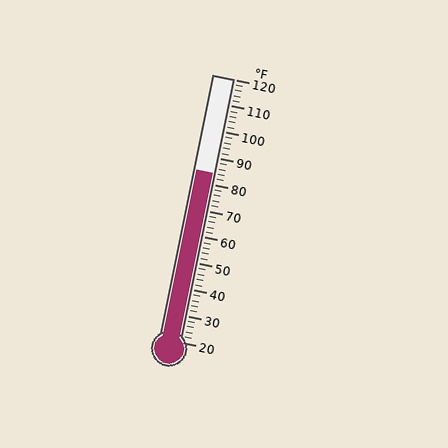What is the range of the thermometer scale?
The thermometer scale ranges from 20°F to 120°F.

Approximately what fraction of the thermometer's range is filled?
The thermometer is filled to approximately 65% of its range.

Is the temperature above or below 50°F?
The temperature is above 50°F.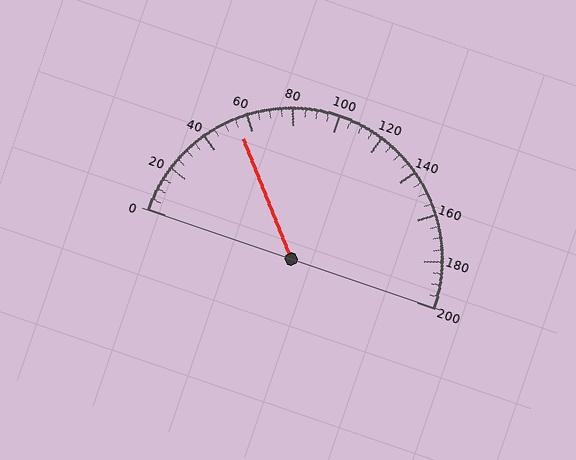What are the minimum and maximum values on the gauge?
The gauge ranges from 0 to 200.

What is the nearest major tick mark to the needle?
The nearest major tick mark is 60.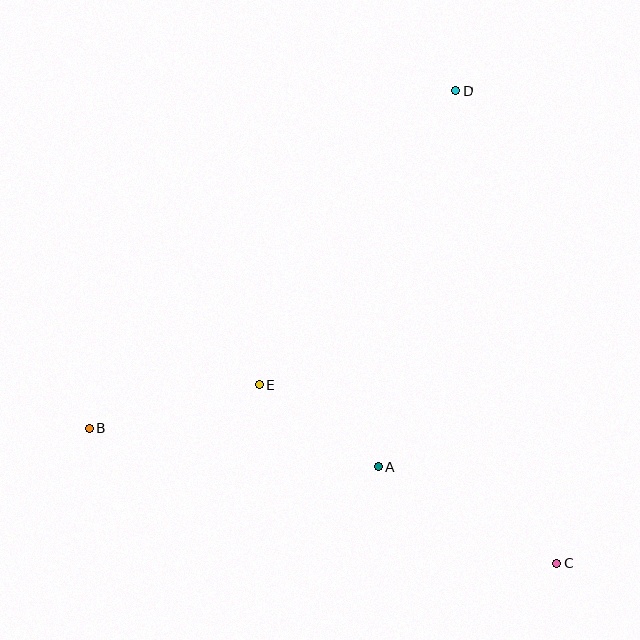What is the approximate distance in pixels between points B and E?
The distance between B and E is approximately 176 pixels.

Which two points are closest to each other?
Points A and E are closest to each other.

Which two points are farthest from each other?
Points B and D are farthest from each other.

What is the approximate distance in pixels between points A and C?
The distance between A and C is approximately 203 pixels.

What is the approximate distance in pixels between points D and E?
The distance between D and E is approximately 354 pixels.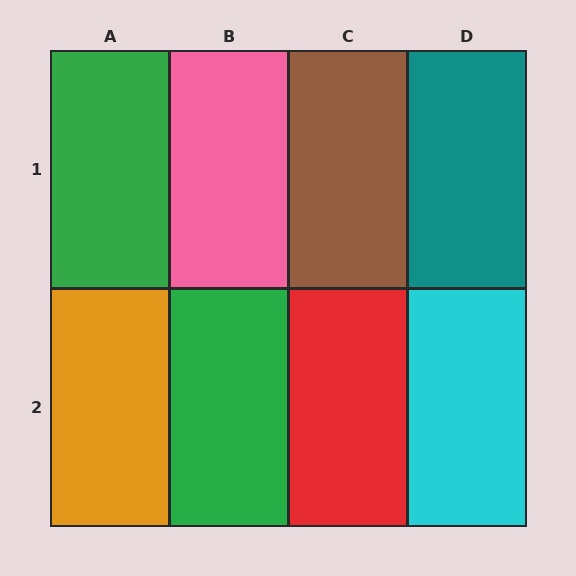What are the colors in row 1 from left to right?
Green, pink, brown, teal.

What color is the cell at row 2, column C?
Red.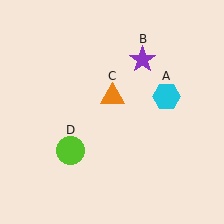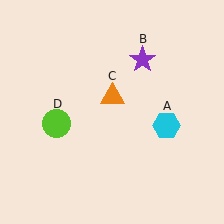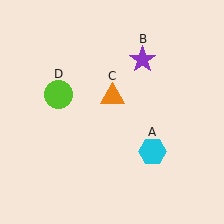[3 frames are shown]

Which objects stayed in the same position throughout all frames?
Purple star (object B) and orange triangle (object C) remained stationary.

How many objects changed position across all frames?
2 objects changed position: cyan hexagon (object A), lime circle (object D).